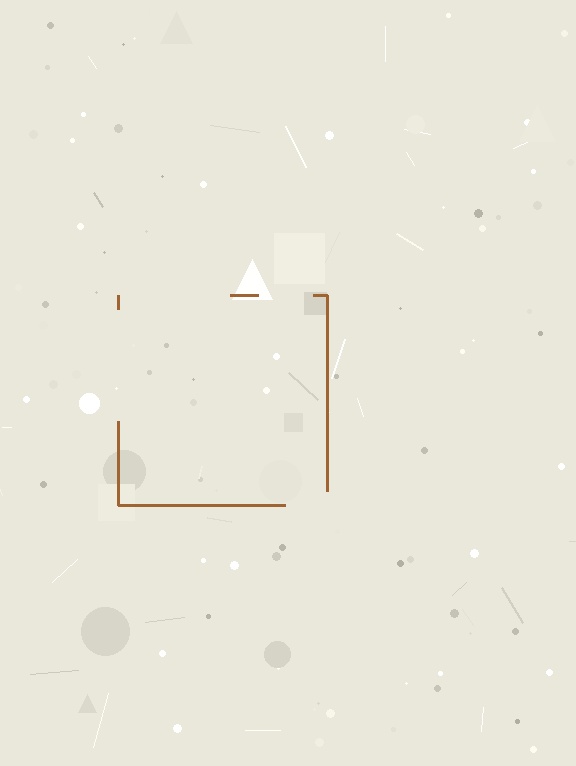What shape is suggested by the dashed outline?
The dashed outline suggests a square.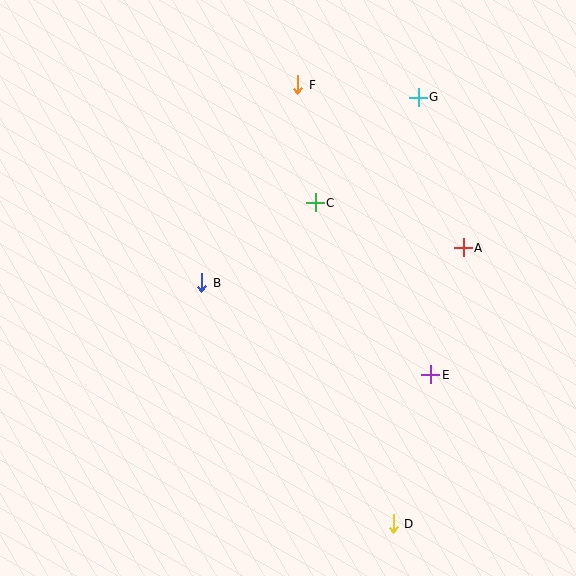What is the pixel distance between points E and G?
The distance between E and G is 278 pixels.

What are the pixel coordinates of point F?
Point F is at (298, 85).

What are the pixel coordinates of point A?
Point A is at (463, 248).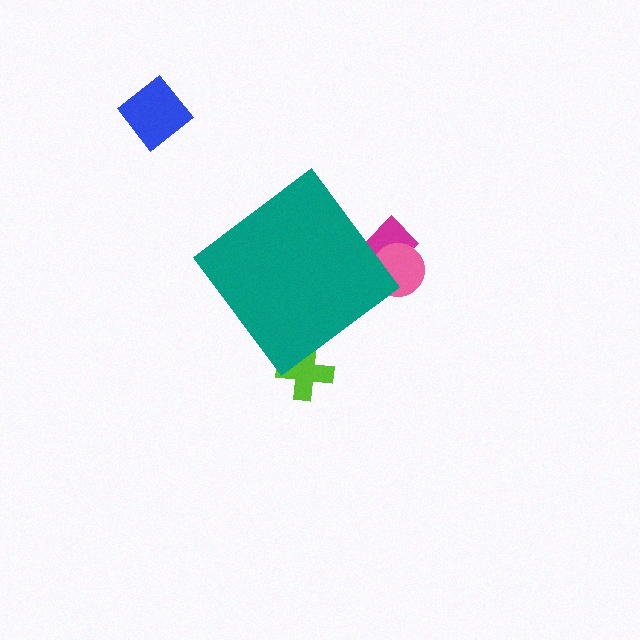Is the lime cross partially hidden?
Yes, the lime cross is partially hidden behind the teal diamond.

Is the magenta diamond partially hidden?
Yes, the magenta diamond is partially hidden behind the teal diamond.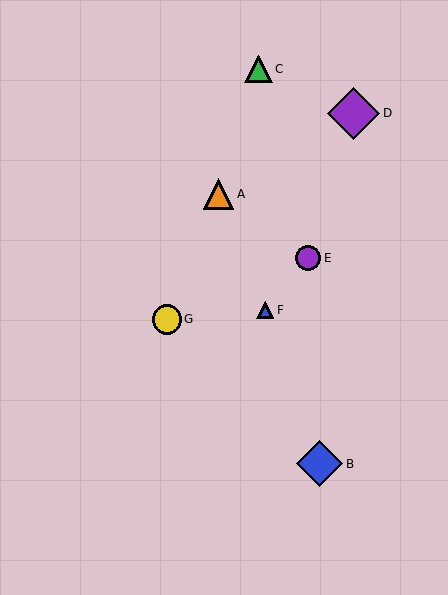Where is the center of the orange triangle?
The center of the orange triangle is at (219, 194).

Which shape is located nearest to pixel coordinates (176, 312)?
The yellow circle (labeled G) at (167, 319) is nearest to that location.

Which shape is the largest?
The purple diamond (labeled D) is the largest.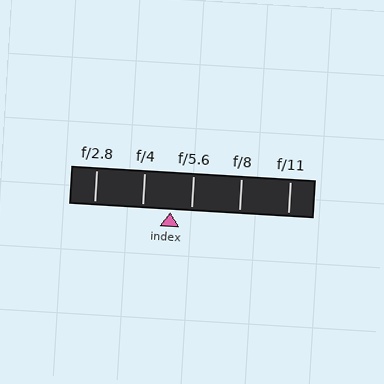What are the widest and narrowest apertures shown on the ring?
The widest aperture shown is f/2.8 and the narrowest is f/11.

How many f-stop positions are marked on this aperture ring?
There are 5 f-stop positions marked.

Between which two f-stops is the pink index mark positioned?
The index mark is between f/4 and f/5.6.